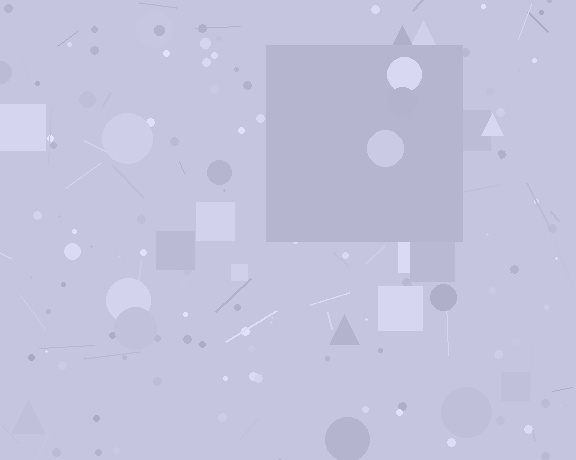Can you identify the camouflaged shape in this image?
The camouflaged shape is a square.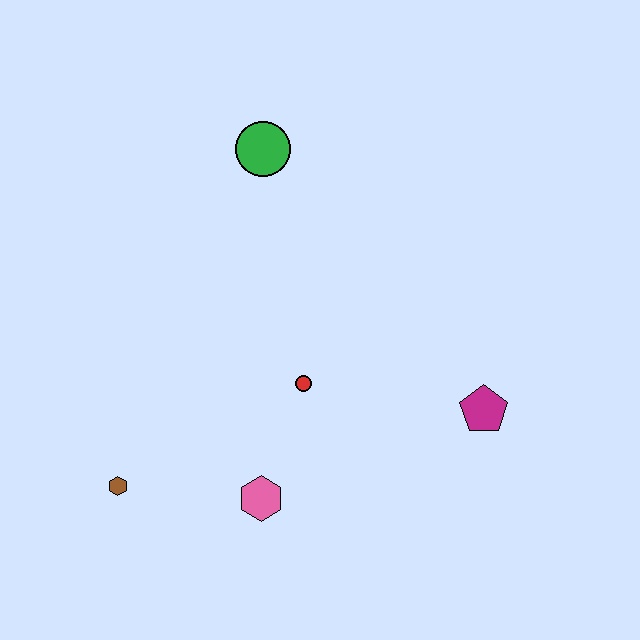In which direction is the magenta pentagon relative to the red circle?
The magenta pentagon is to the right of the red circle.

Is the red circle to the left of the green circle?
No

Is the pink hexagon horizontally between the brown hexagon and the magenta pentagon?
Yes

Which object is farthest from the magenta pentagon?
The brown hexagon is farthest from the magenta pentagon.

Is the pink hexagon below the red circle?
Yes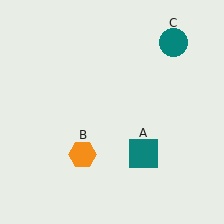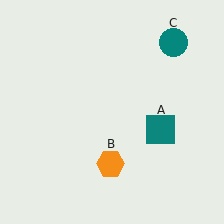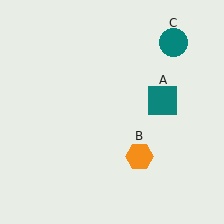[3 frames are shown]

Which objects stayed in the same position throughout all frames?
Teal circle (object C) remained stationary.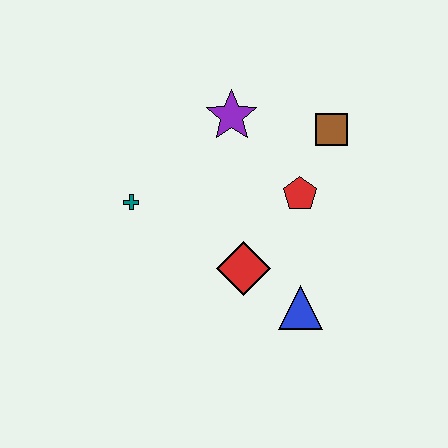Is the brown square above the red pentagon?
Yes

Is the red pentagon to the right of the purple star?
Yes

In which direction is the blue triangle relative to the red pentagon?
The blue triangle is below the red pentagon.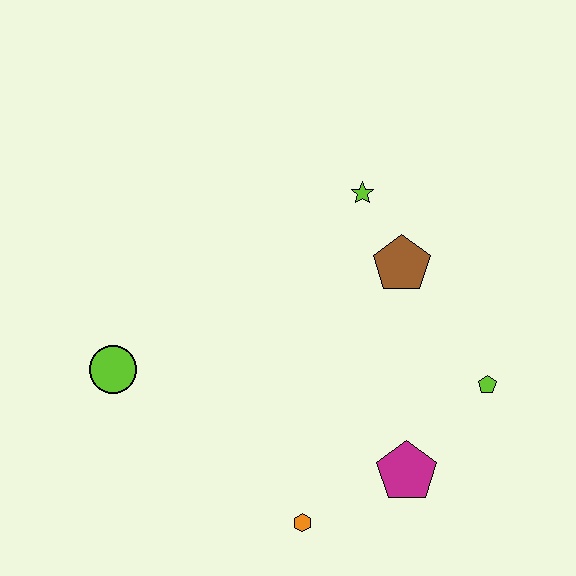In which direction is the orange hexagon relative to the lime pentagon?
The orange hexagon is to the left of the lime pentagon.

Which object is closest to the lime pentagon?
The magenta pentagon is closest to the lime pentagon.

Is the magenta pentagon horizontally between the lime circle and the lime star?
No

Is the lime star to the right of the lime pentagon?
No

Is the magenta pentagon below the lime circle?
Yes